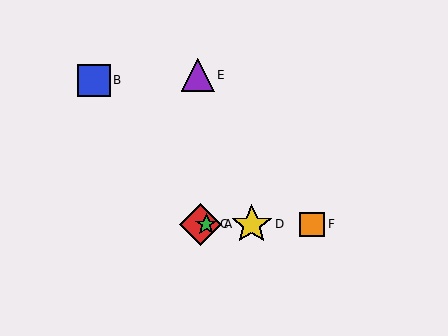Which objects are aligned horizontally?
Objects A, C, D, F are aligned horizontally.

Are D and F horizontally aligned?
Yes, both are at y≈224.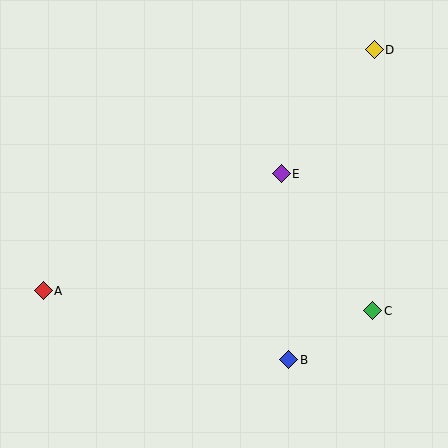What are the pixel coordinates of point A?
Point A is at (43, 291).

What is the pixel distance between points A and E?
The distance between A and E is 266 pixels.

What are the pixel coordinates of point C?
Point C is at (373, 311).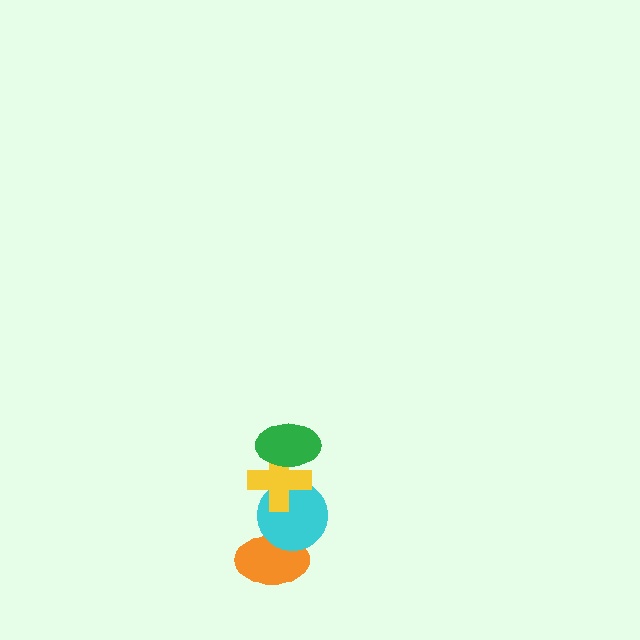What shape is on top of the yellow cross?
The green ellipse is on top of the yellow cross.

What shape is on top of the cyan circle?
The yellow cross is on top of the cyan circle.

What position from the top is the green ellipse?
The green ellipse is 1st from the top.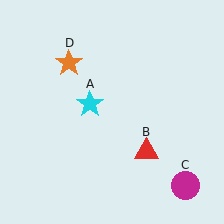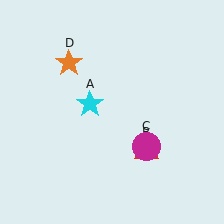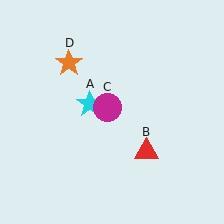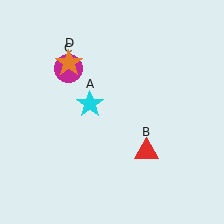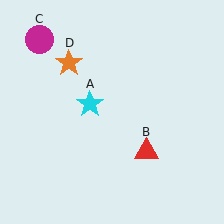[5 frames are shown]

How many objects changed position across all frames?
1 object changed position: magenta circle (object C).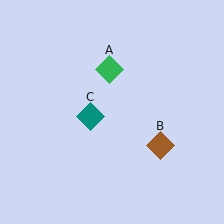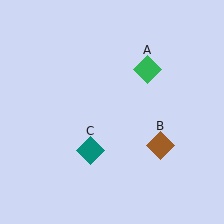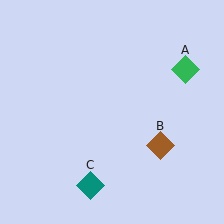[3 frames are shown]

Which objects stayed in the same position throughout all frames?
Brown diamond (object B) remained stationary.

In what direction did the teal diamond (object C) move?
The teal diamond (object C) moved down.